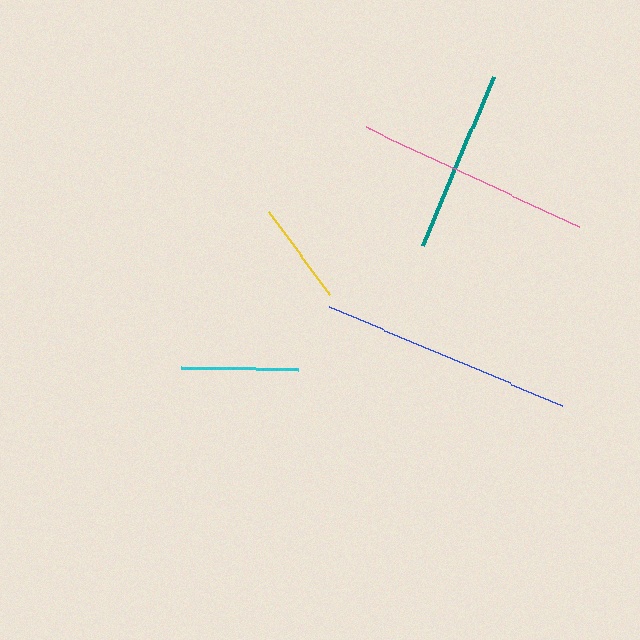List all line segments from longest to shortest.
From longest to shortest: blue, pink, teal, cyan, yellow.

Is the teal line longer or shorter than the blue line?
The blue line is longer than the teal line.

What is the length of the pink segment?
The pink segment is approximately 234 pixels long.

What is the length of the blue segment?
The blue segment is approximately 253 pixels long.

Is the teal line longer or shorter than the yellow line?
The teal line is longer than the yellow line.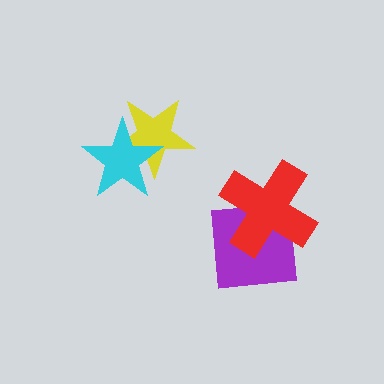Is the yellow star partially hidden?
Yes, it is partially covered by another shape.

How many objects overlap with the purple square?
1 object overlaps with the purple square.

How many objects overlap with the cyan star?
1 object overlaps with the cyan star.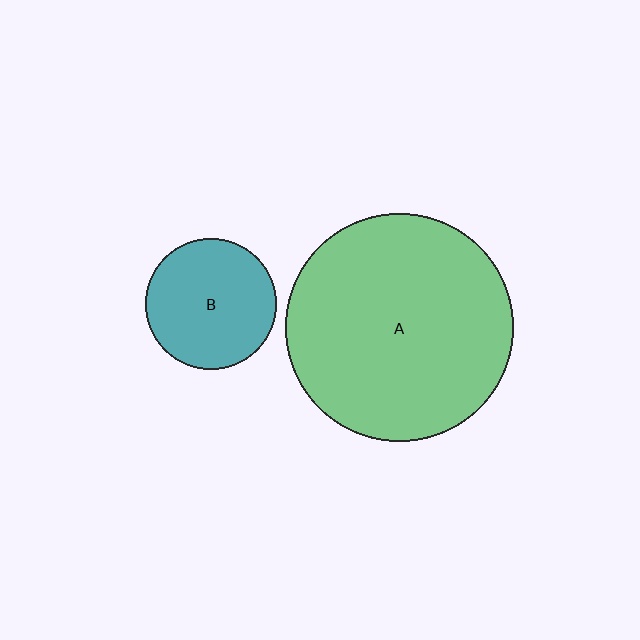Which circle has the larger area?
Circle A (green).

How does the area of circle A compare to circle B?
Approximately 3.0 times.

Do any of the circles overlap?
No, none of the circles overlap.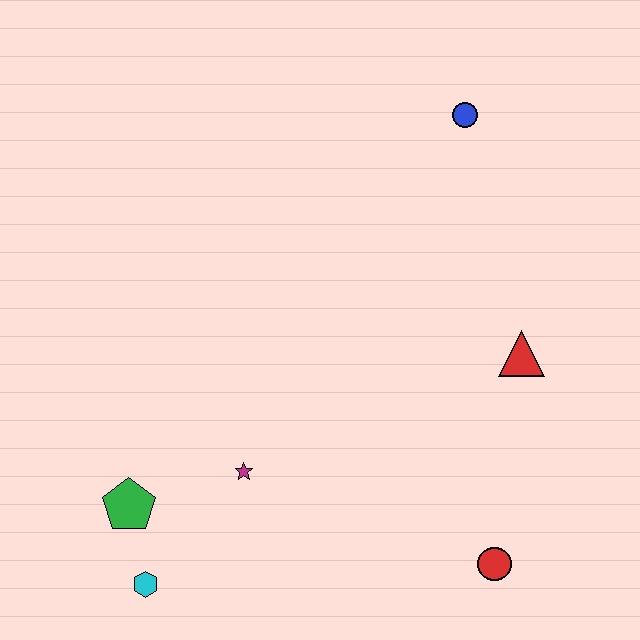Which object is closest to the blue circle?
The red triangle is closest to the blue circle.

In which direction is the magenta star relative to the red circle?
The magenta star is to the left of the red circle.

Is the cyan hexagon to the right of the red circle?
No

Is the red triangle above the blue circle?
No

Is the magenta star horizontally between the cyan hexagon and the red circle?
Yes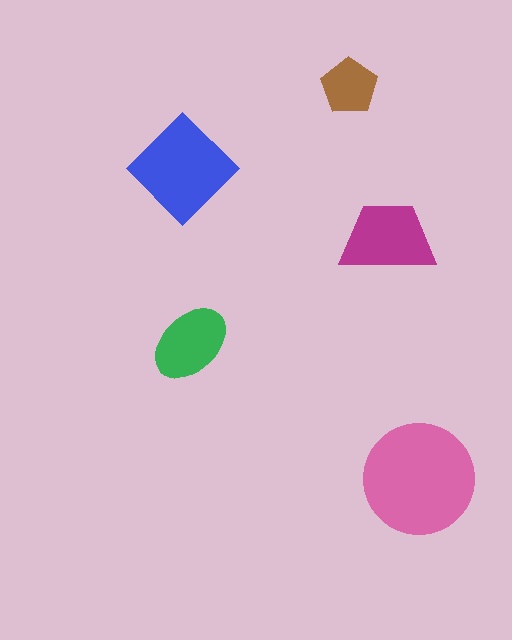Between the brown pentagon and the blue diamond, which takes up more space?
The blue diamond.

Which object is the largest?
The pink circle.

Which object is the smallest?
The brown pentagon.